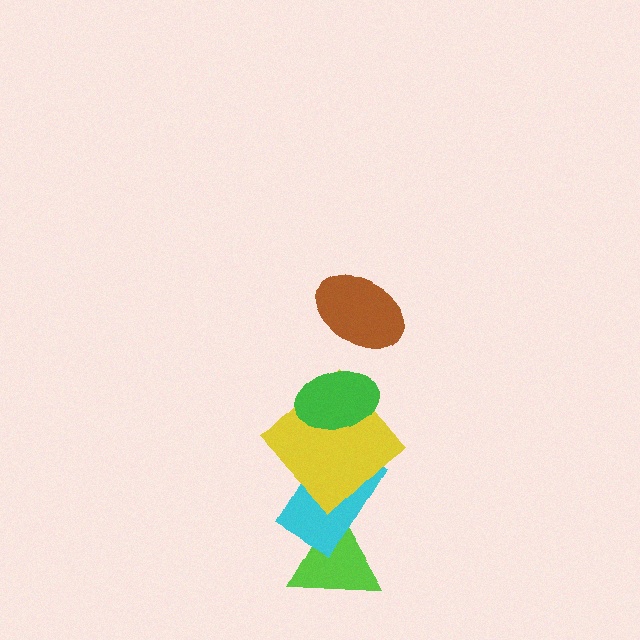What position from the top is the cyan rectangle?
The cyan rectangle is 4th from the top.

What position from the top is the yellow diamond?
The yellow diamond is 3rd from the top.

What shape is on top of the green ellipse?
The brown ellipse is on top of the green ellipse.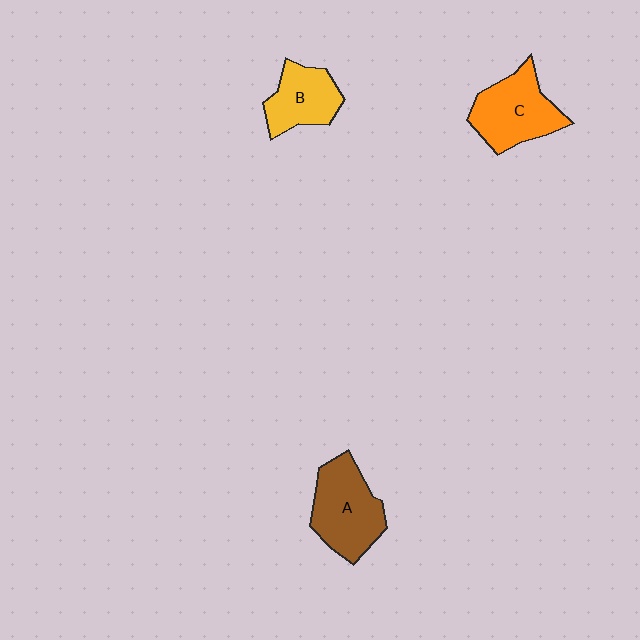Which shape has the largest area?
Shape A (brown).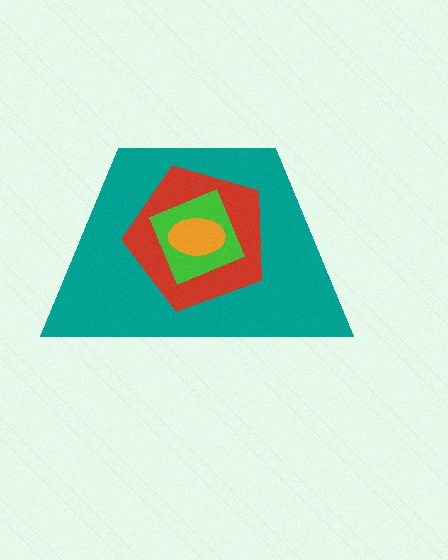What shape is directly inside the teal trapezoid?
The red pentagon.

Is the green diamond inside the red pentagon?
Yes.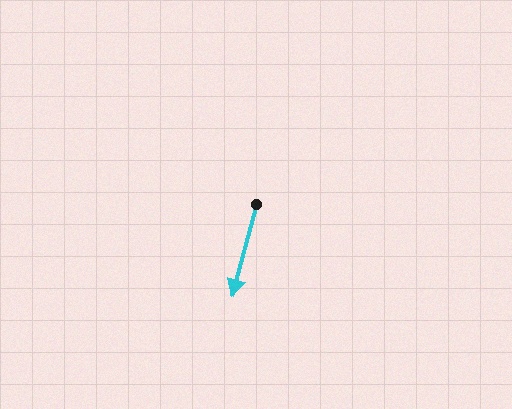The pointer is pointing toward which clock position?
Roughly 6 o'clock.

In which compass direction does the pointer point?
South.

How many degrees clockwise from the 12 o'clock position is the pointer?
Approximately 195 degrees.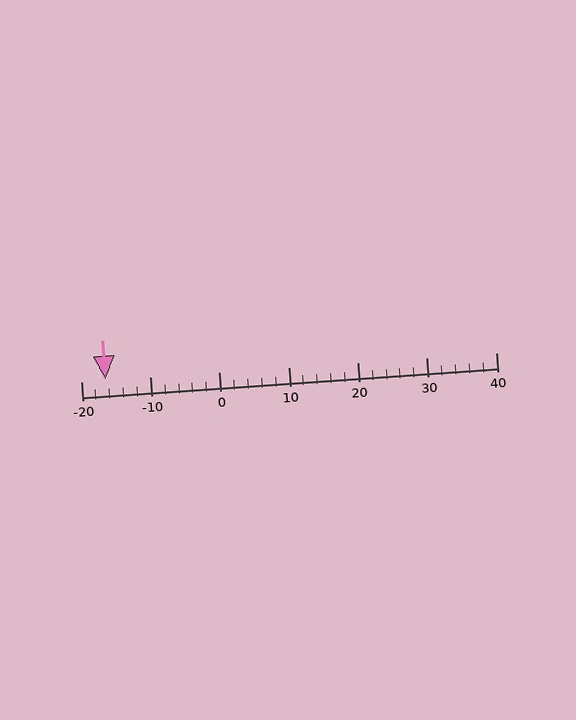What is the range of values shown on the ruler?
The ruler shows values from -20 to 40.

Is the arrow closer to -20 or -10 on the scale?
The arrow is closer to -20.